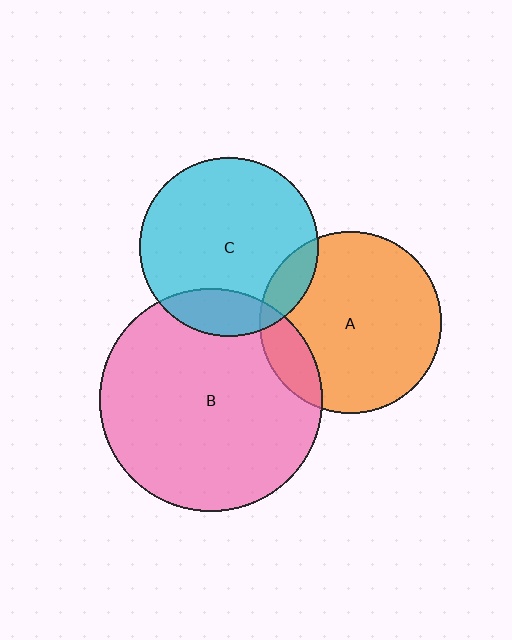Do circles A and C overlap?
Yes.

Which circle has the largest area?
Circle B (pink).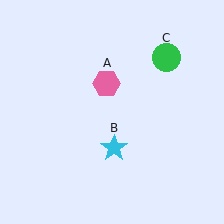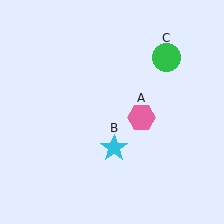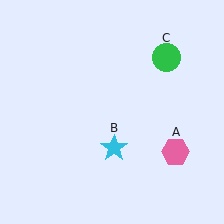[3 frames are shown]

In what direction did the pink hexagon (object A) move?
The pink hexagon (object A) moved down and to the right.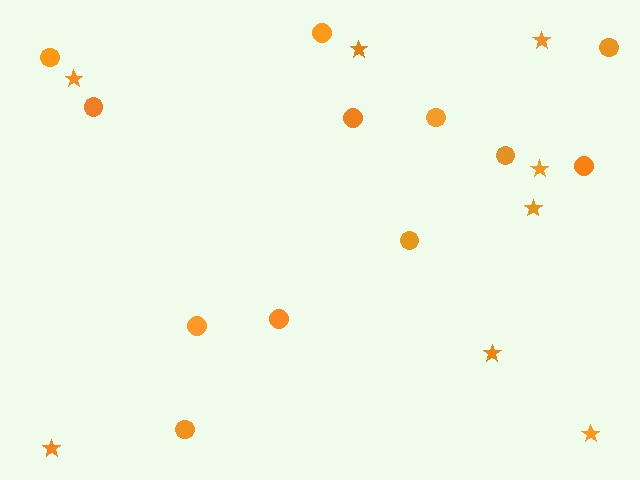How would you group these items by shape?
There are 2 groups: one group of circles (12) and one group of stars (8).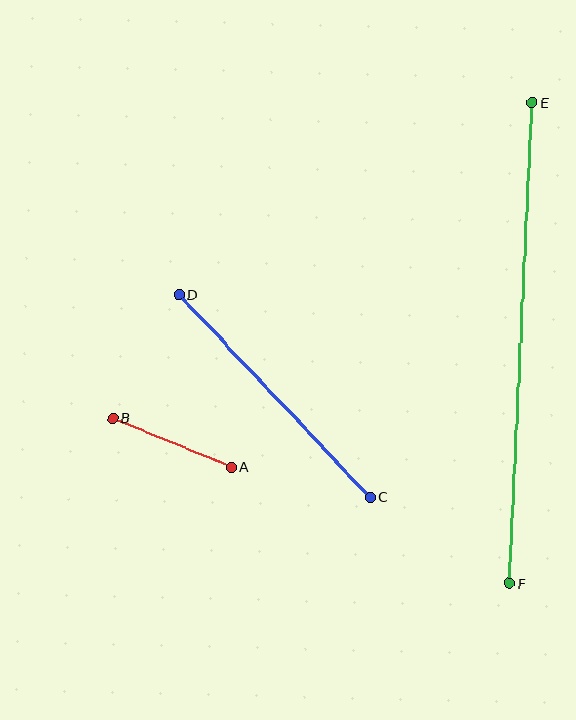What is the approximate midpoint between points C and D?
The midpoint is at approximately (274, 396) pixels.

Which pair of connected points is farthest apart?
Points E and F are farthest apart.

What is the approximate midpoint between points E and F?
The midpoint is at approximately (521, 343) pixels.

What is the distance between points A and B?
The distance is approximately 128 pixels.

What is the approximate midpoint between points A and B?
The midpoint is at approximately (172, 442) pixels.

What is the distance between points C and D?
The distance is approximately 278 pixels.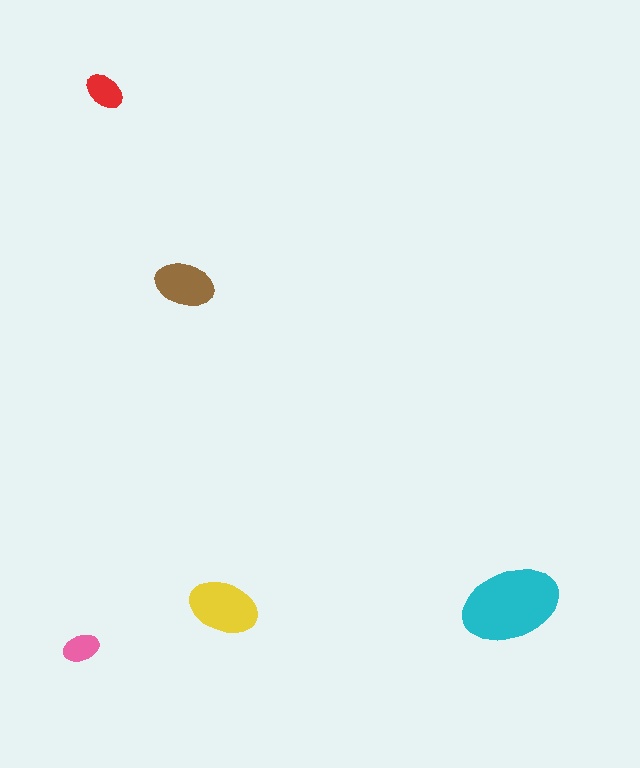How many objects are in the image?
There are 5 objects in the image.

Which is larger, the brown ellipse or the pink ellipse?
The brown one.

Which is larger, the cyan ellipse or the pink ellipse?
The cyan one.